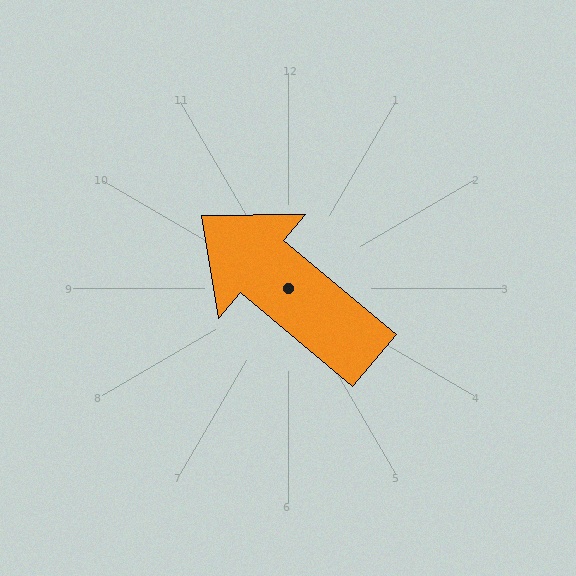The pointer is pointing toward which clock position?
Roughly 10 o'clock.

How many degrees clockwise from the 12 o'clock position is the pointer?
Approximately 310 degrees.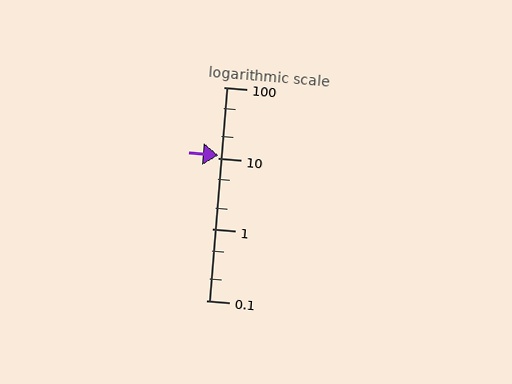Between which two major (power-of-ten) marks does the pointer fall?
The pointer is between 10 and 100.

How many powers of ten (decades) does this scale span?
The scale spans 3 decades, from 0.1 to 100.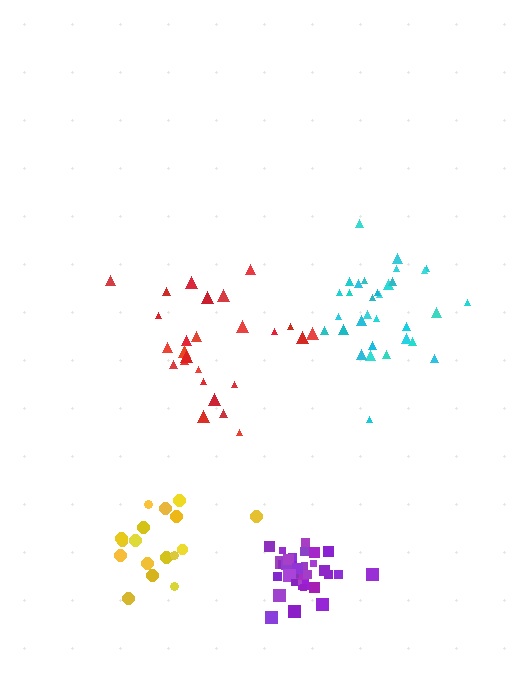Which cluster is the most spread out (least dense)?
Red.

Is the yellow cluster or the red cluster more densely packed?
Yellow.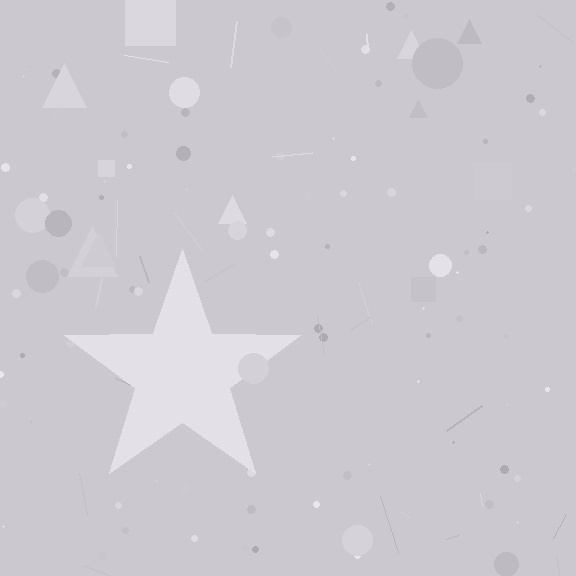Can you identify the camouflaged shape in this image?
The camouflaged shape is a star.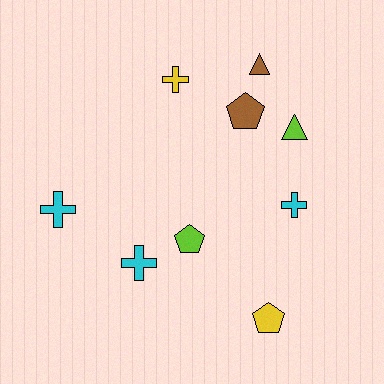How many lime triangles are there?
There is 1 lime triangle.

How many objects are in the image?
There are 9 objects.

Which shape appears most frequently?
Cross, with 4 objects.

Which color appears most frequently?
Cyan, with 3 objects.